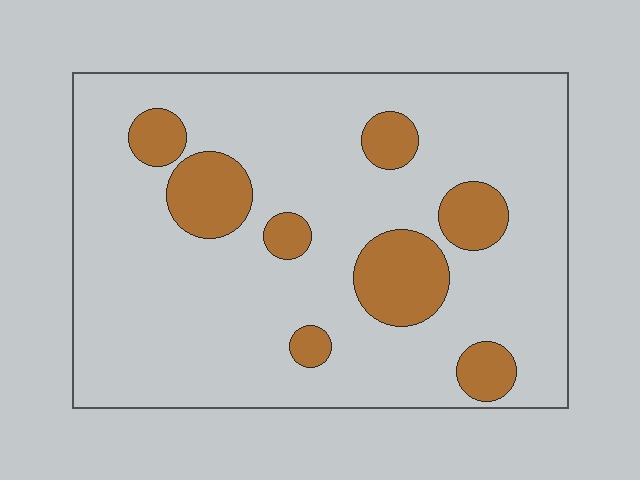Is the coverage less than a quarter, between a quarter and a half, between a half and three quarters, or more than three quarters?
Less than a quarter.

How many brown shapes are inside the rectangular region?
8.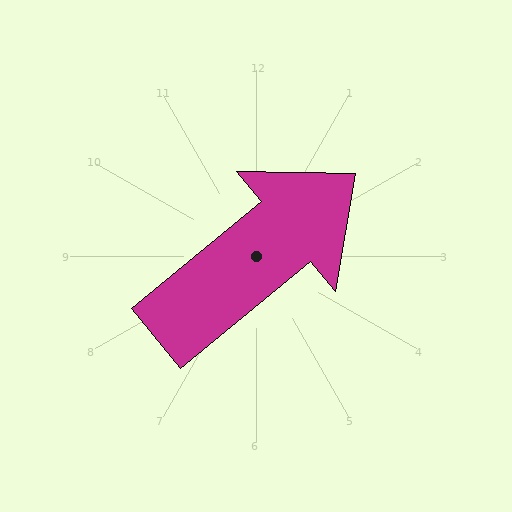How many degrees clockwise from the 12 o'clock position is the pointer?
Approximately 51 degrees.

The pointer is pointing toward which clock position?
Roughly 2 o'clock.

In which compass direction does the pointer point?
Northeast.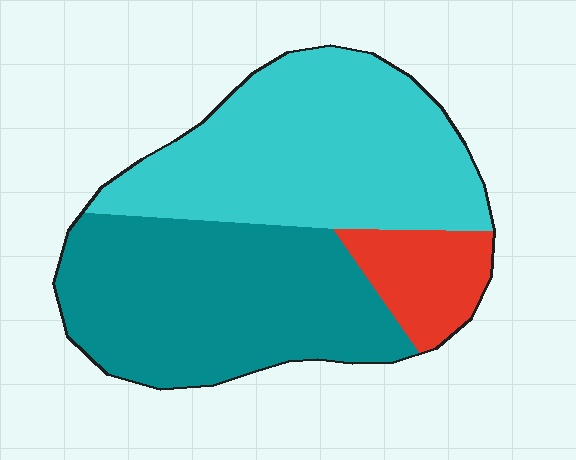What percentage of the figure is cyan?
Cyan covers 45% of the figure.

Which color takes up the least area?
Red, at roughly 10%.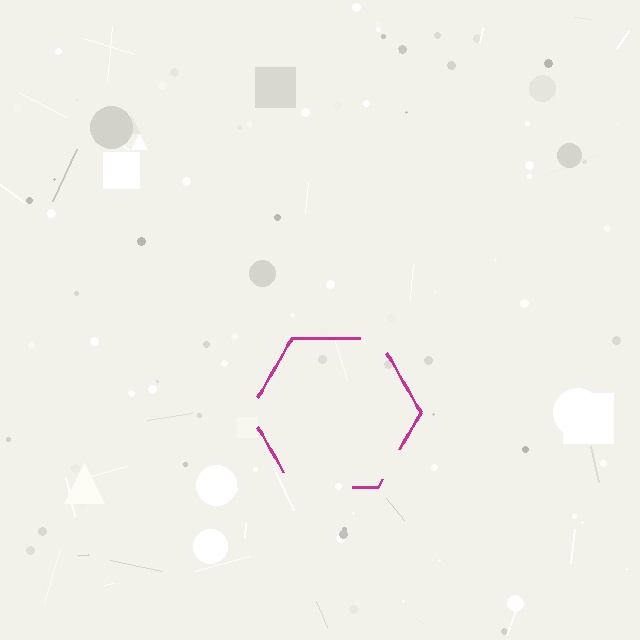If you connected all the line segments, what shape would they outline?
They would outline a hexagon.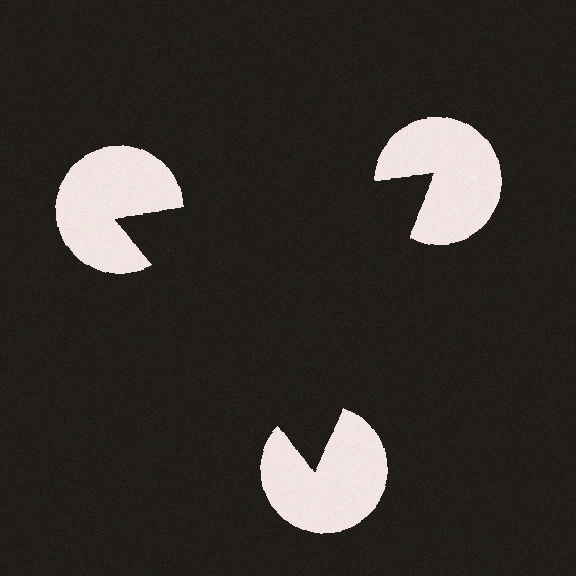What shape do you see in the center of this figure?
An illusory triangle — its edges are inferred from the aligned wedge cuts in the pac-man discs, not physically drawn.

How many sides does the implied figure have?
3 sides.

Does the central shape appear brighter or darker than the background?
It typically appears slightly darker than the background, even though no actual brightness change is drawn.